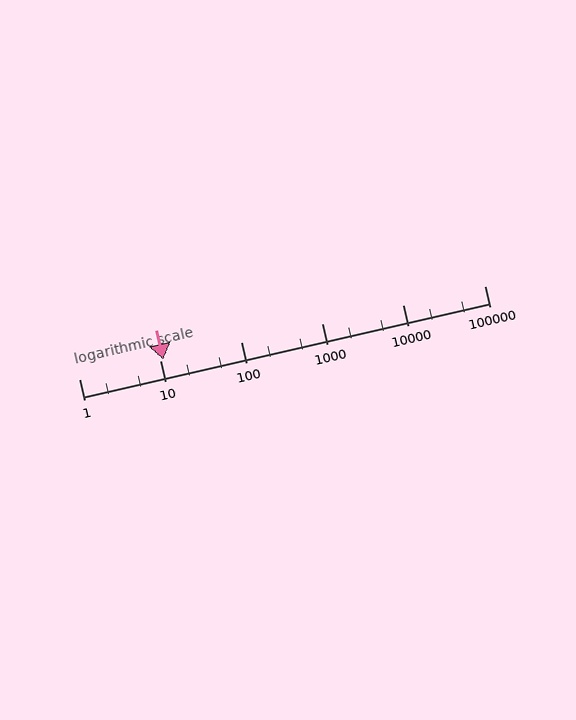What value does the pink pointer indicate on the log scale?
The pointer indicates approximately 11.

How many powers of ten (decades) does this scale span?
The scale spans 5 decades, from 1 to 100000.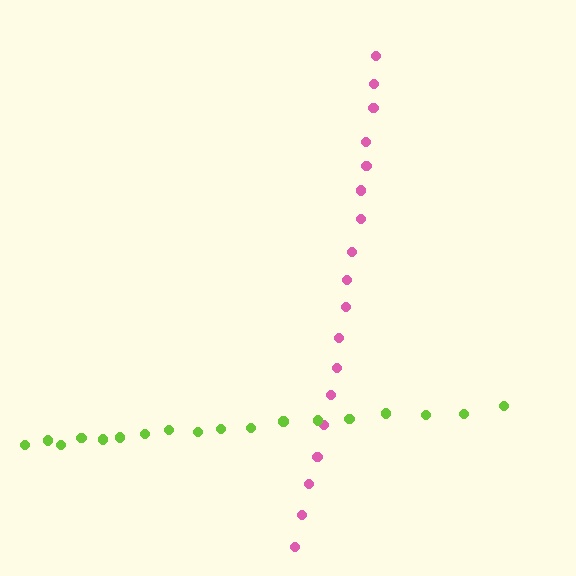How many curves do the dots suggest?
There are 2 distinct paths.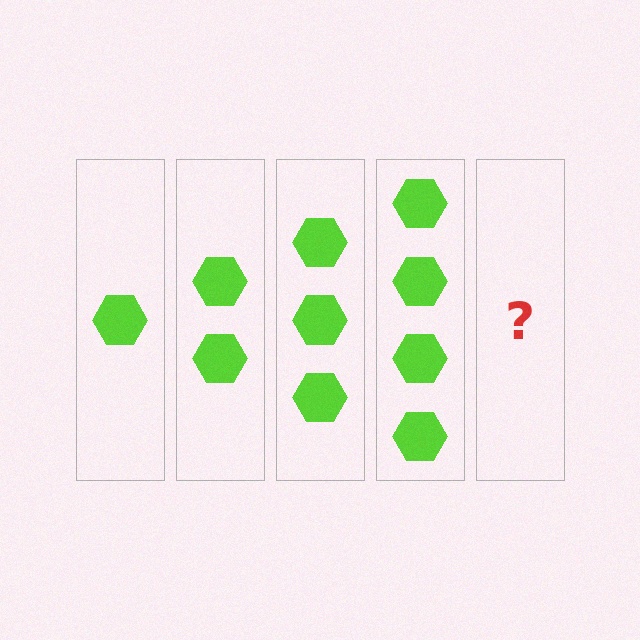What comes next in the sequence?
The next element should be 5 hexagons.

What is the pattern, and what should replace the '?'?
The pattern is that each step adds one more hexagon. The '?' should be 5 hexagons.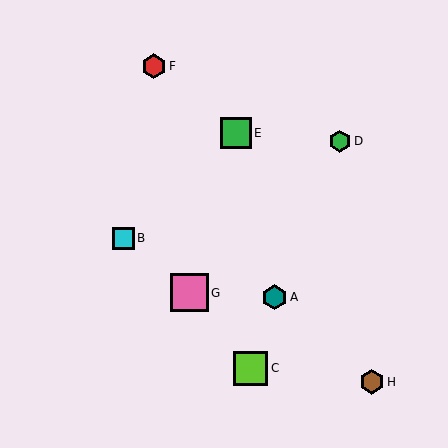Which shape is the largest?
The pink square (labeled G) is the largest.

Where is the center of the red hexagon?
The center of the red hexagon is at (154, 66).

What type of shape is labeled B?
Shape B is a cyan square.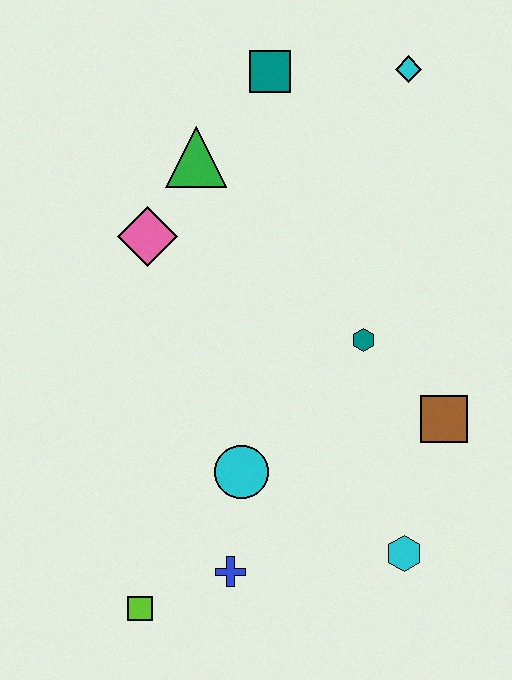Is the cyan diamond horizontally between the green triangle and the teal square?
No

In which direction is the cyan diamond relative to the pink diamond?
The cyan diamond is to the right of the pink diamond.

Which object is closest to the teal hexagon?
The brown square is closest to the teal hexagon.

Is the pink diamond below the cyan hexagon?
No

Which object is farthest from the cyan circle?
The cyan diamond is farthest from the cyan circle.